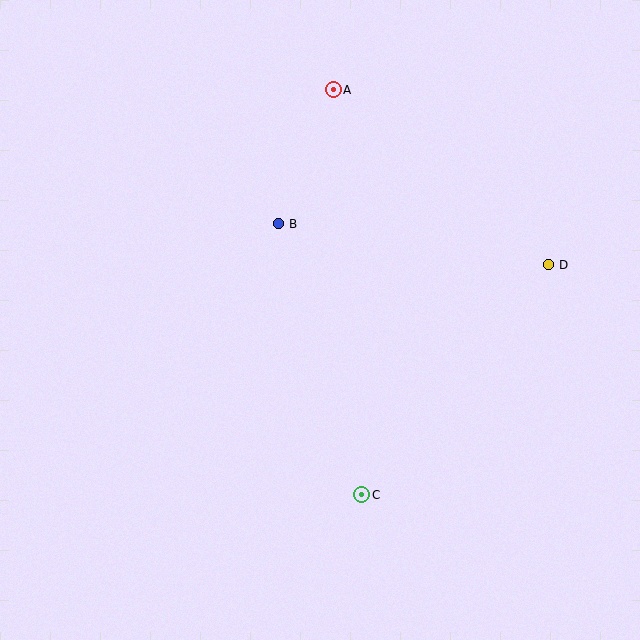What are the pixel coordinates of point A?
Point A is at (333, 90).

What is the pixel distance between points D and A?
The distance between D and A is 277 pixels.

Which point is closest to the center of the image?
Point B at (279, 224) is closest to the center.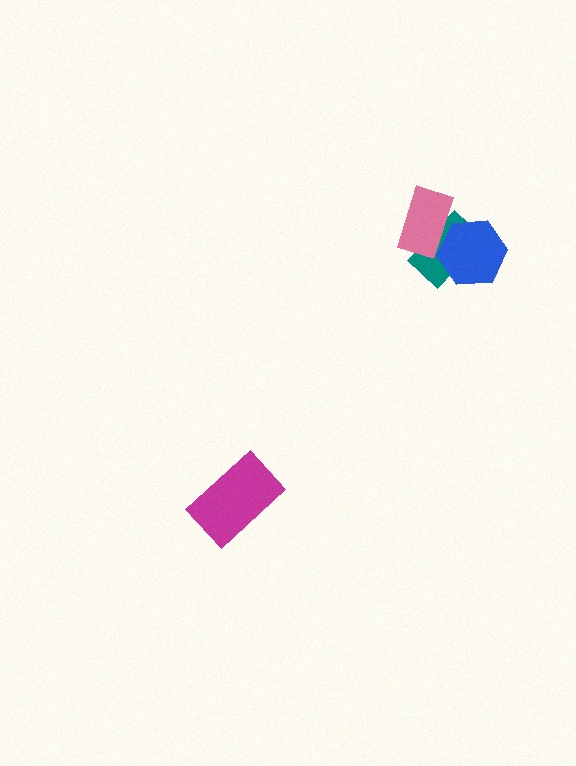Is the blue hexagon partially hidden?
No, no other shape covers it.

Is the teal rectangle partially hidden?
Yes, it is partially covered by another shape.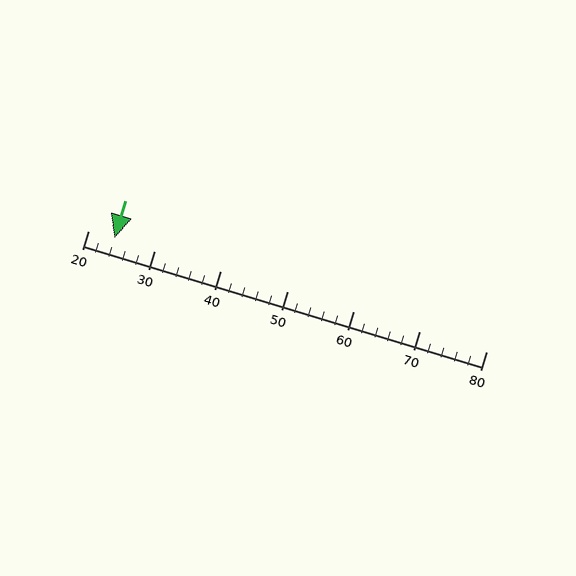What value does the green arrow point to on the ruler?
The green arrow points to approximately 24.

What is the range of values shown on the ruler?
The ruler shows values from 20 to 80.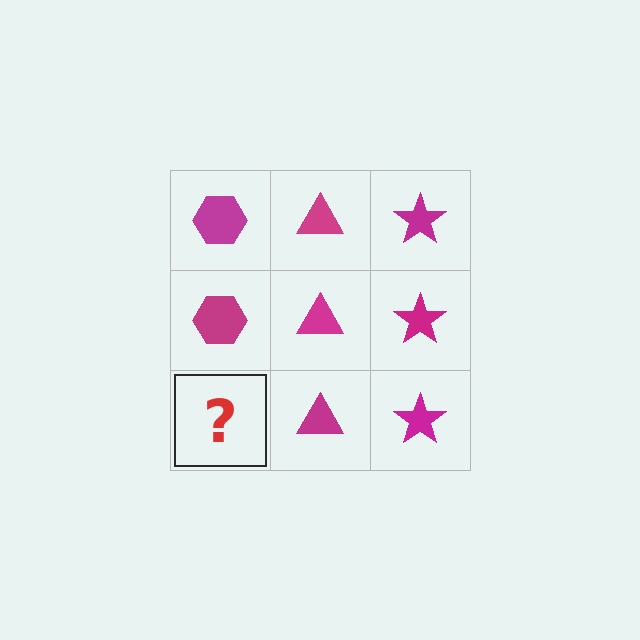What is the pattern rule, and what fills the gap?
The rule is that each column has a consistent shape. The gap should be filled with a magenta hexagon.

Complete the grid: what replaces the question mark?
The question mark should be replaced with a magenta hexagon.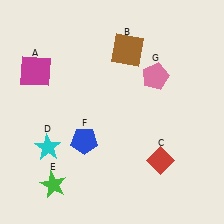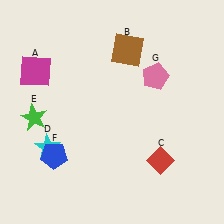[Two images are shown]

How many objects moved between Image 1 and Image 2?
2 objects moved between the two images.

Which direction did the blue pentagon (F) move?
The blue pentagon (F) moved left.